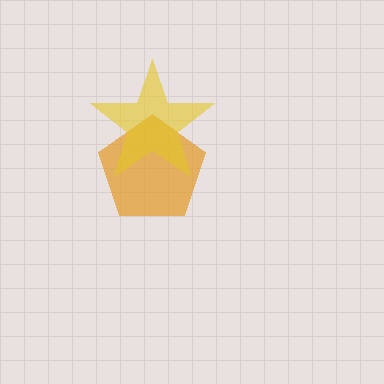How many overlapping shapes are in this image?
There are 2 overlapping shapes in the image.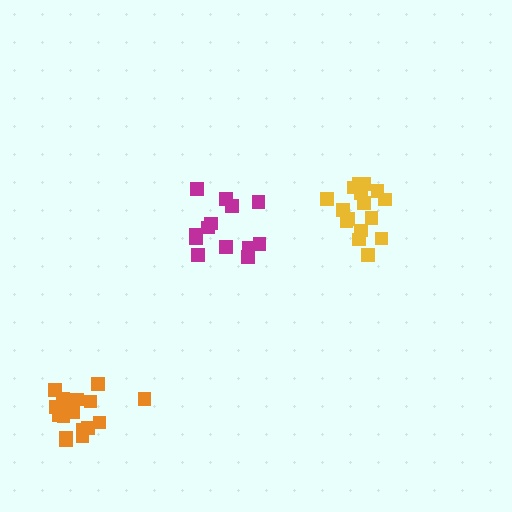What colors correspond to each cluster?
The clusters are colored: magenta, orange, yellow.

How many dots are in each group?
Group 1: 13 dots, Group 2: 17 dots, Group 3: 16 dots (46 total).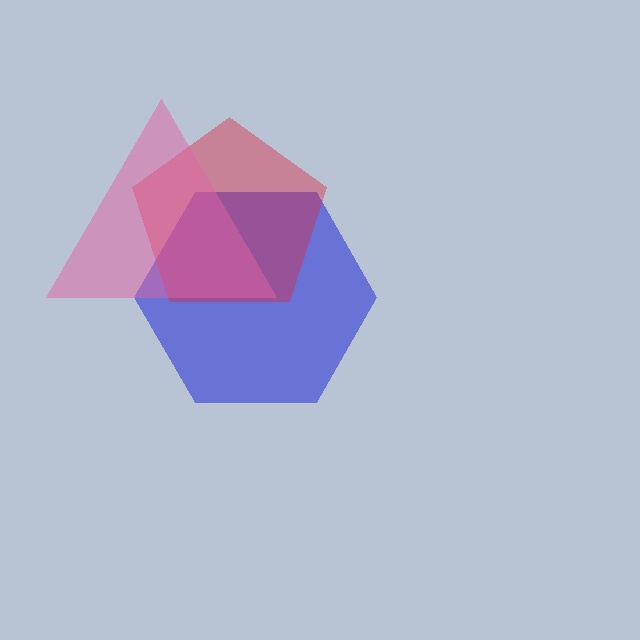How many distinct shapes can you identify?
There are 3 distinct shapes: a blue hexagon, a red pentagon, a pink triangle.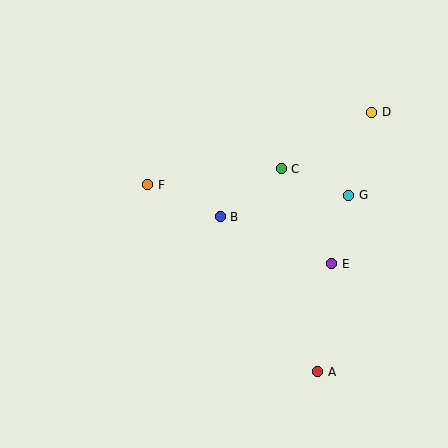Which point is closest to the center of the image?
Point B at (220, 217) is closest to the center.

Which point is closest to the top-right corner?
Point D is closest to the top-right corner.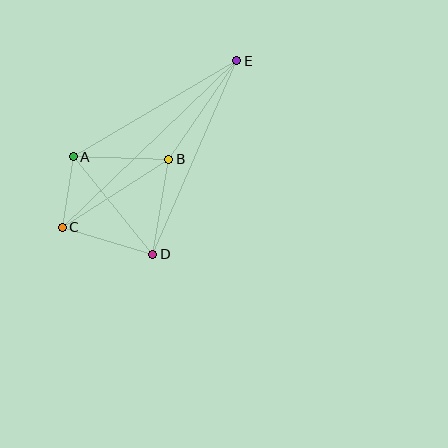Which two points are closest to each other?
Points A and C are closest to each other.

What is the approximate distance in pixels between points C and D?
The distance between C and D is approximately 94 pixels.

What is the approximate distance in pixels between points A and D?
The distance between A and D is approximately 126 pixels.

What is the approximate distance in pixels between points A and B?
The distance between A and B is approximately 95 pixels.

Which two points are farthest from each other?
Points C and E are farthest from each other.